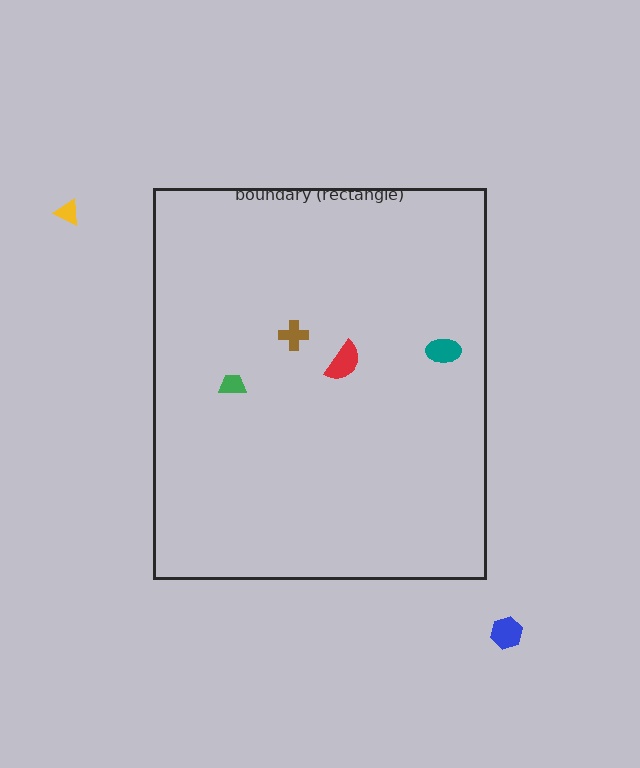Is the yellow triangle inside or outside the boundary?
Outside.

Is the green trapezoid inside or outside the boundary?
Inside.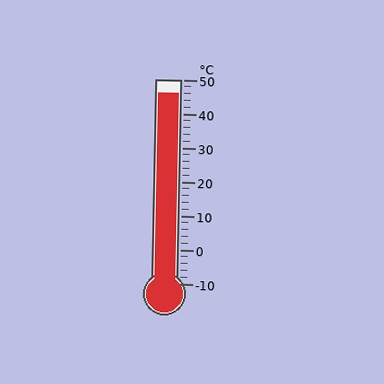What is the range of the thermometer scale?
The thermometer scale ranges from -10°C to 50°C.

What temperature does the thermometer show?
The thermometer shows approximately 46°C.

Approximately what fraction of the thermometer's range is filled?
The thermometer is filled to approximately 95% of its range.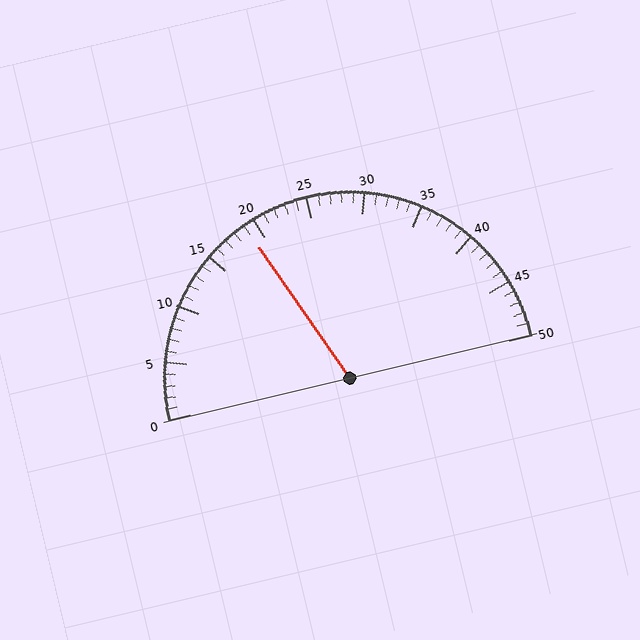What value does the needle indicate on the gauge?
The needle indicates approximately 19.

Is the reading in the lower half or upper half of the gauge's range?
The reading is in the lower half of the range (0 to 50).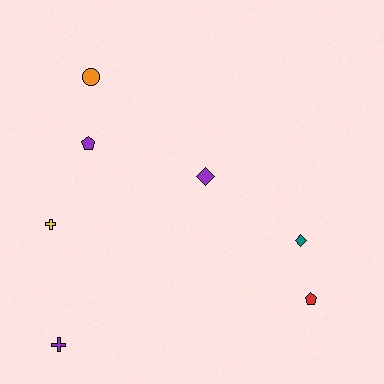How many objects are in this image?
There are 7 objects.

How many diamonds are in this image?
There are 2 diamonds.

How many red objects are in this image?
There is 1 red object.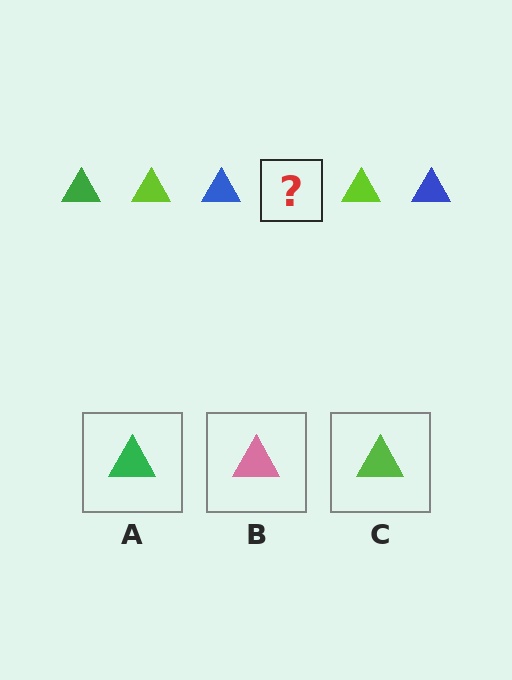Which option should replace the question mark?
Option A.